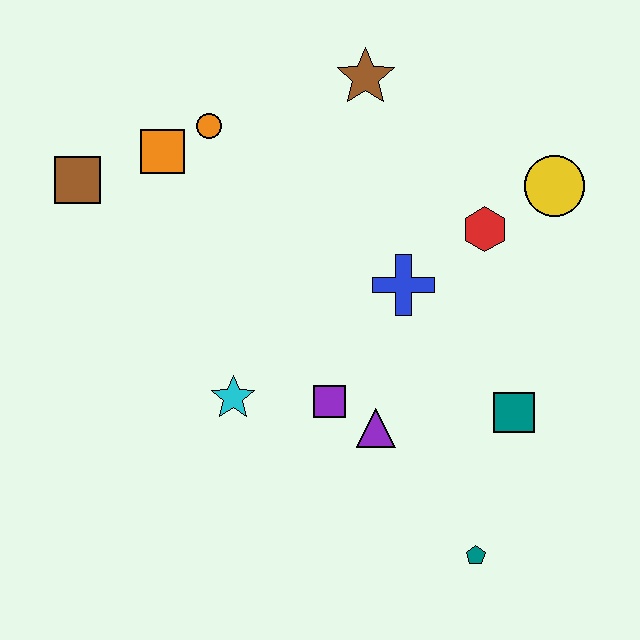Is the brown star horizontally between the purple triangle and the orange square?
Yes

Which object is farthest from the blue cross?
The brown square is farthest from the blue cross.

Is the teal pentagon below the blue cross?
Yes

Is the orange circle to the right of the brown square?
Yes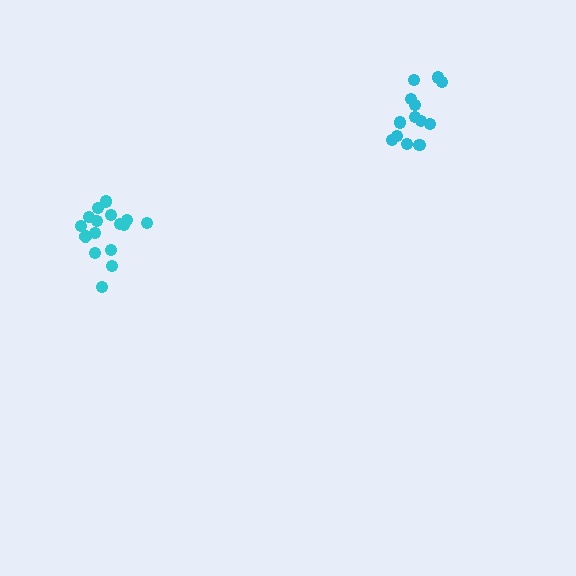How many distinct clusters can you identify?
There are 2 distinct clusters.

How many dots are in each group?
Group 1: 16 dots, Group 2: 13 dots (29 total).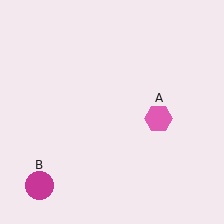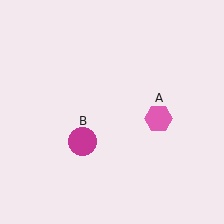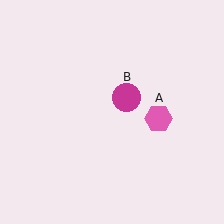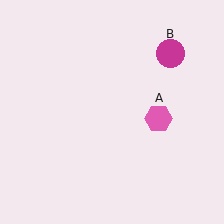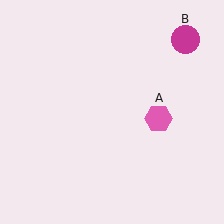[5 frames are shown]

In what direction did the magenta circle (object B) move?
The magenta circle (object B) moved up and to the right.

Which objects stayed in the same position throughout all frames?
Pink hexagon (object A) remained stationary.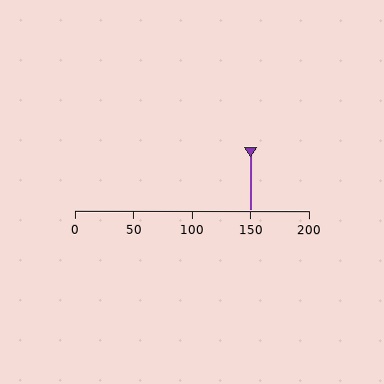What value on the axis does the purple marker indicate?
The marker indicates approximately 150.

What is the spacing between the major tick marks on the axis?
The major ticks are spaced 50 apart.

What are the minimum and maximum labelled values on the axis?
The axis runs from 0 to 200.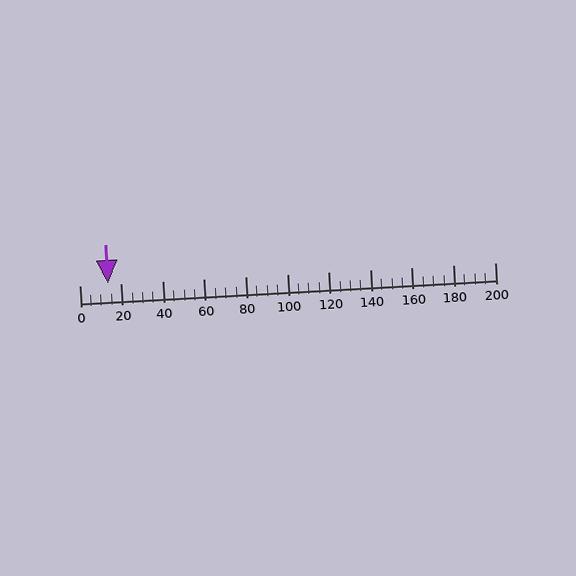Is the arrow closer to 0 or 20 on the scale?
The arrow is closer to 20.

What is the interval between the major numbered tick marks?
The major tick marks are spaced 20 units apart.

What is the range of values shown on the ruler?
The ruler shows values from 0 to 200.